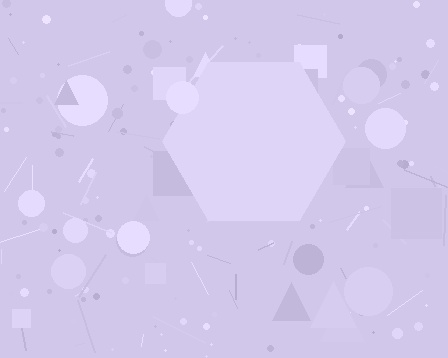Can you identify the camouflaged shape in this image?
The camouflaged shape is a hexagon.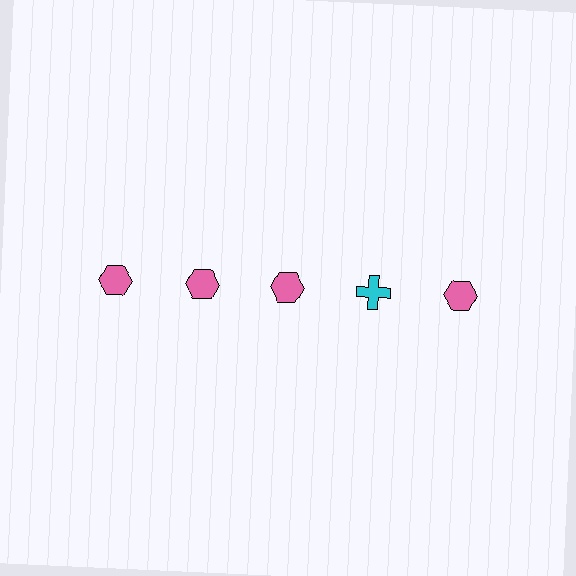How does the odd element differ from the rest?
It differs in both color (cyan instead of pink) and shape (cross instead of hexagon).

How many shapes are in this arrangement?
There are 5 shapes arranged in a grid pattern.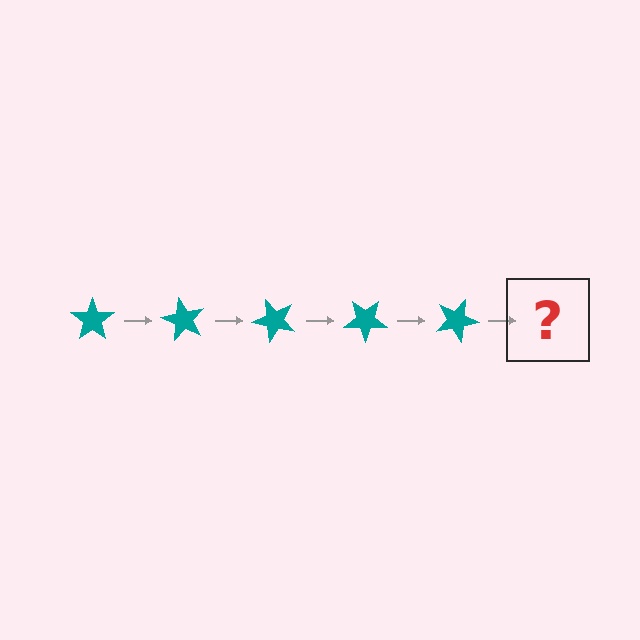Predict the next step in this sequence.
The next step is a teal star rotated 300 degrees.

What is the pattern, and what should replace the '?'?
The pattern is that the star rotates 60 degrees each step. The '?' should be a teal star rotated 300 degrees.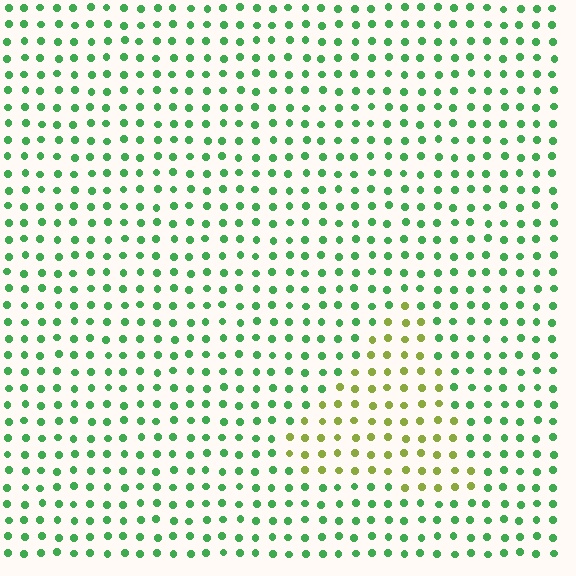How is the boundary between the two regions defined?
The boundary is defined purely by a slight shift in hue (about 51 degrees). Spacing, size, and orientation are identical on both sides.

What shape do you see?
I see a triangle.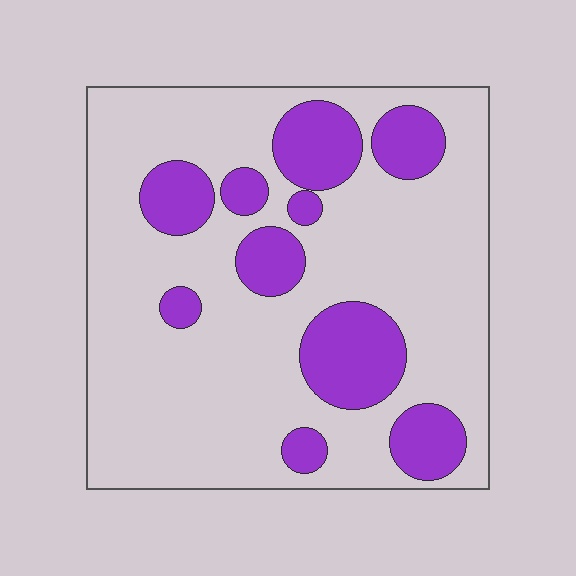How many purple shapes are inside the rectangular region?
10.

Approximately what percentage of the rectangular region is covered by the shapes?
Approximately 25%.